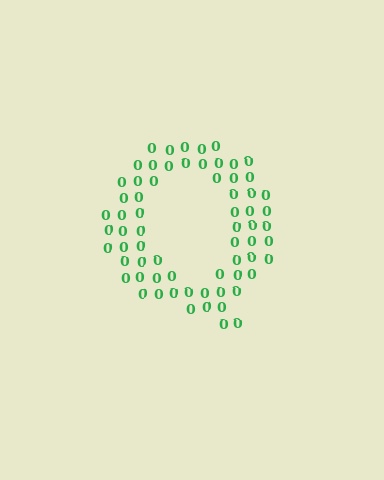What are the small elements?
The small elements are digit 0's.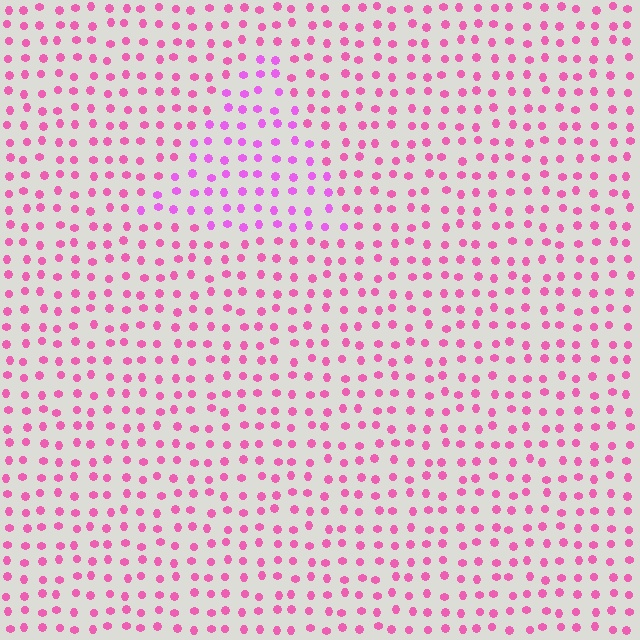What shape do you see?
I see a triangle.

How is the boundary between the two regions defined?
The boundary is defined purely by a slight shift in hue (about 27 degrees). Spacing, size, and orientation are identical on both sides.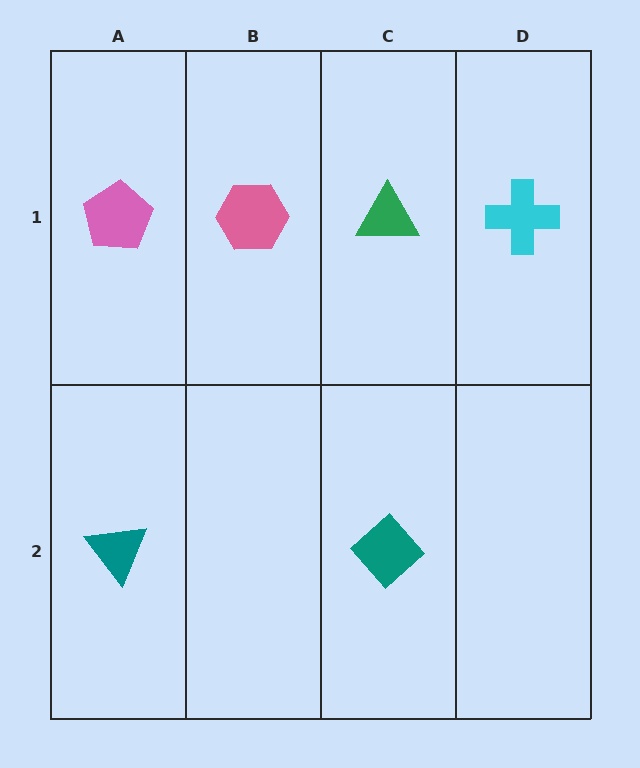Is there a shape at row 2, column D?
No, that cell is empty.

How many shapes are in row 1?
4 shapes.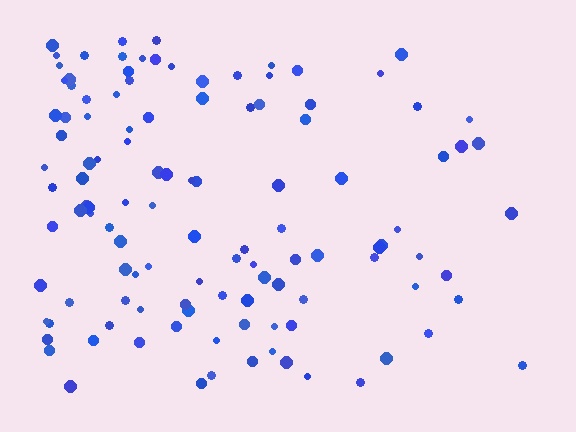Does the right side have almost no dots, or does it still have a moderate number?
Still a moderate number, just noticeably fewer than the left.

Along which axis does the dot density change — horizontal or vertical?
Horizontal.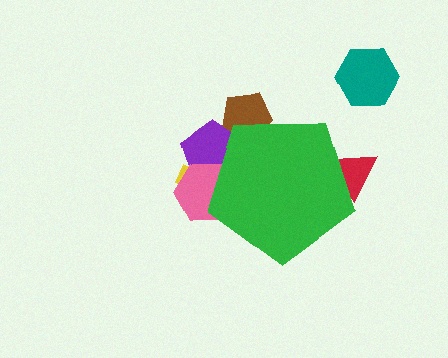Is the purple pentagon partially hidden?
Yes, the purple pentagon is partially hidden behind the green pentagon.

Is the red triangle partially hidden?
Yes, the red triangle is partially hidden behind the green pentagon.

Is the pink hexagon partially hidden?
Yes, the pink hexagon is partially hidden behind the green pentagon.